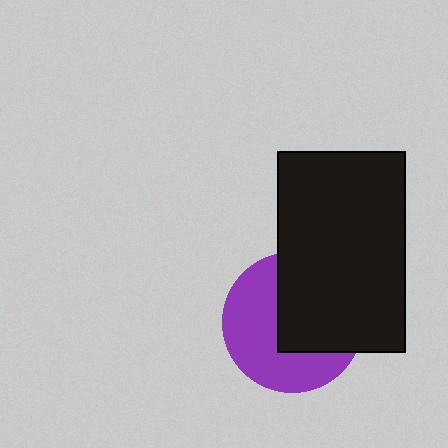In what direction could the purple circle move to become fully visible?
The purple circle could move toward the lower-left. That would shift it out from behind the black rectangle entirely.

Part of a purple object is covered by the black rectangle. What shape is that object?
It is a circle.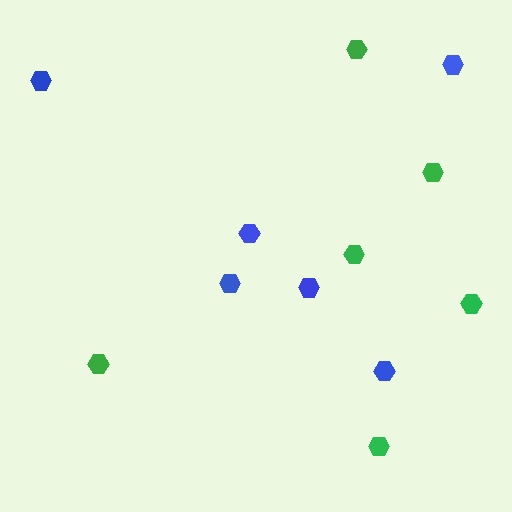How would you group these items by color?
There are 2 groups: one group of green hexagons (6) and one group of blue hexagons (6).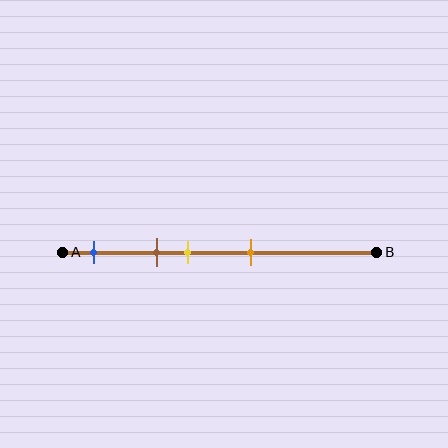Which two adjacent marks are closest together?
The brown and yellow marks are the closest adjacent pair.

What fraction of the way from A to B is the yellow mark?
The yellow mark is approximately 40% (0.4) of the way from A to B.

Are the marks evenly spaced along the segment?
No, the marks are not evenly spaced.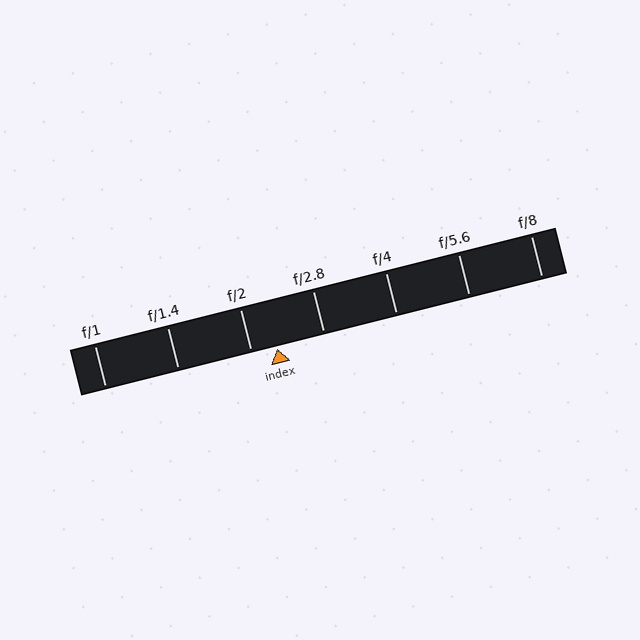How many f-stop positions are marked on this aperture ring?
There are 7 f-stop positions marked.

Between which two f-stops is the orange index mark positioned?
The index mark is between f/2 and f/2.8.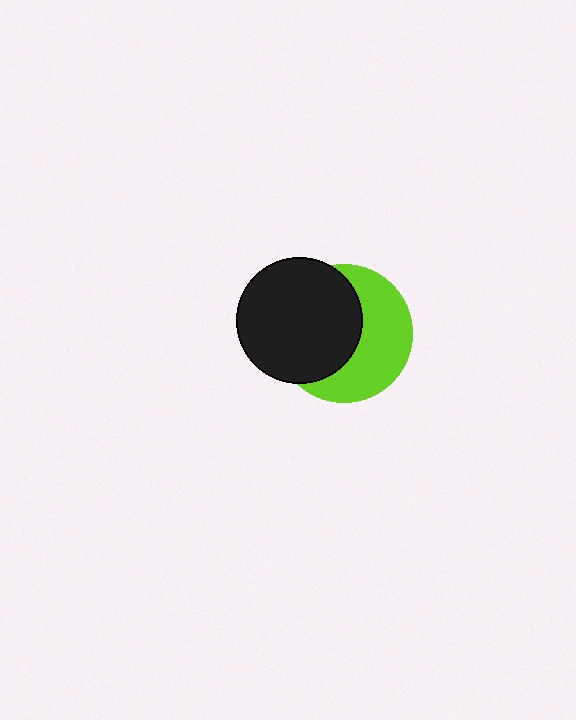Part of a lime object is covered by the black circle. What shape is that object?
It is a circle.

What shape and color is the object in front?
The object in front is a black circle.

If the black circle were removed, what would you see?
You would see the complete lime circle.